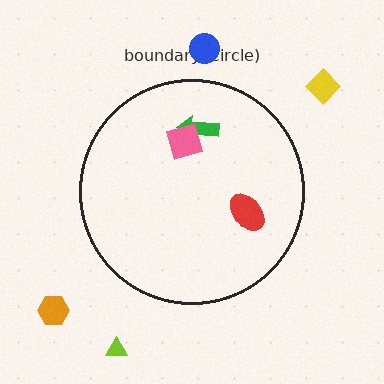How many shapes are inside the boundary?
3 inside, 4 outside.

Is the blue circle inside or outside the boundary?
Outside.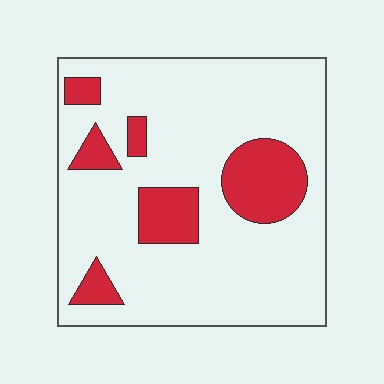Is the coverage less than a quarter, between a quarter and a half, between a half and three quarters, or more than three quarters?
Less than a quarter.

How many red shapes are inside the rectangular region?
6.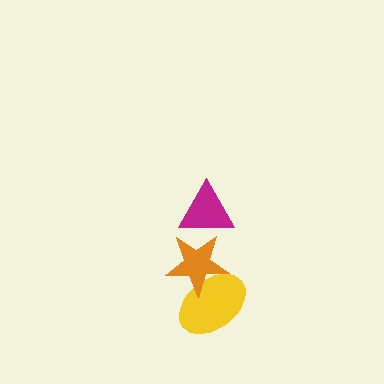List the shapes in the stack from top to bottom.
From top to bottom: the magenta triangle, the orange star, the yellow ellipse.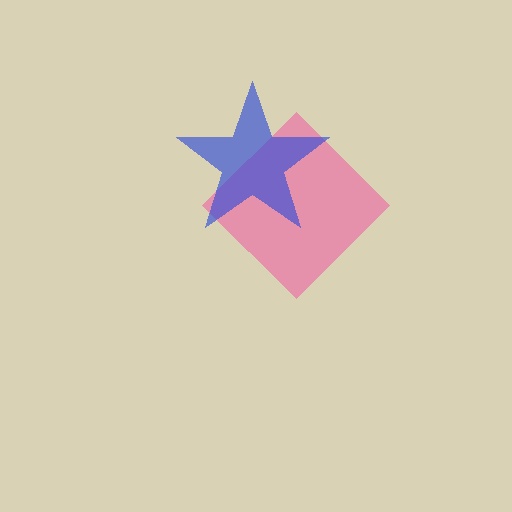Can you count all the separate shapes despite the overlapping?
Yes, there are 2 separate shapes.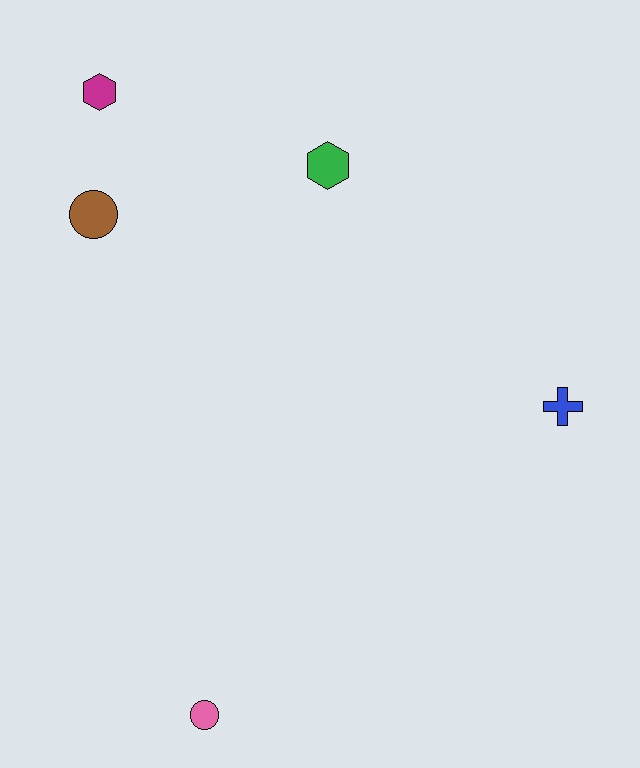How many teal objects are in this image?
There are no teal objects.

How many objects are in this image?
There are 5 objects.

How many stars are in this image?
There are no stars.